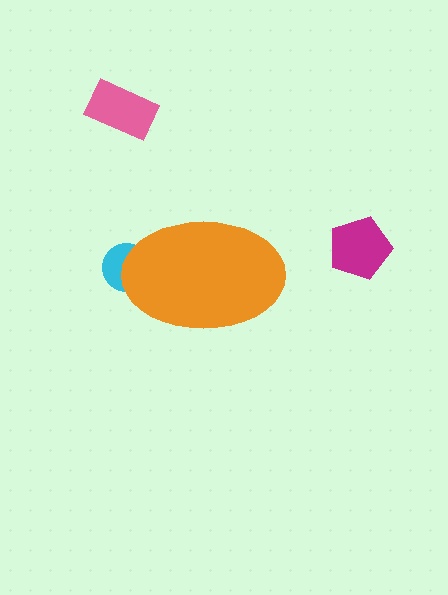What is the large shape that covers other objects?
An orange ellipse.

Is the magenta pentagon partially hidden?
No, the magenta pentagon is fully visible.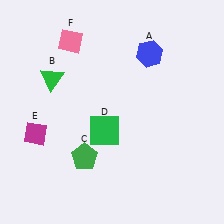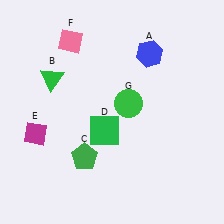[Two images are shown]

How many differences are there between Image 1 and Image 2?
There is 1 difference between the two images.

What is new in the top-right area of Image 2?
A green circle (G) was added in the top-right area of Image 2.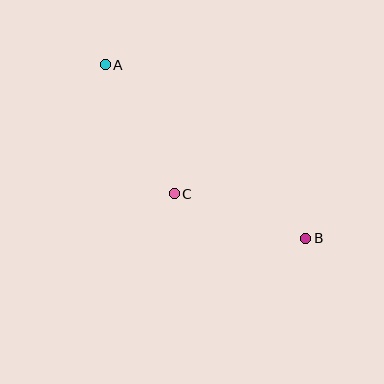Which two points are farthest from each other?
Points A and B are farthest from each other.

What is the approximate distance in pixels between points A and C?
The distance between A and C is approximately 147 pixels.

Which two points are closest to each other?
Points B and C are closest to each other.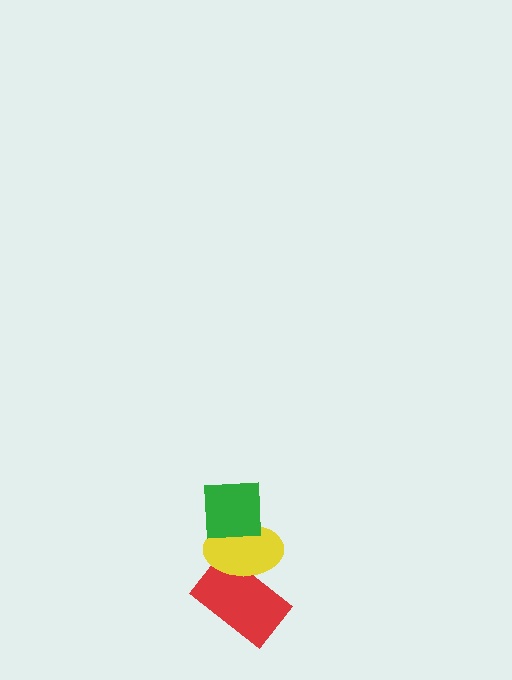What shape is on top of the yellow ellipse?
The green square is on top of the yellow ellipse.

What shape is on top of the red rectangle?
The yellow ellipse is on top of the red rectangle.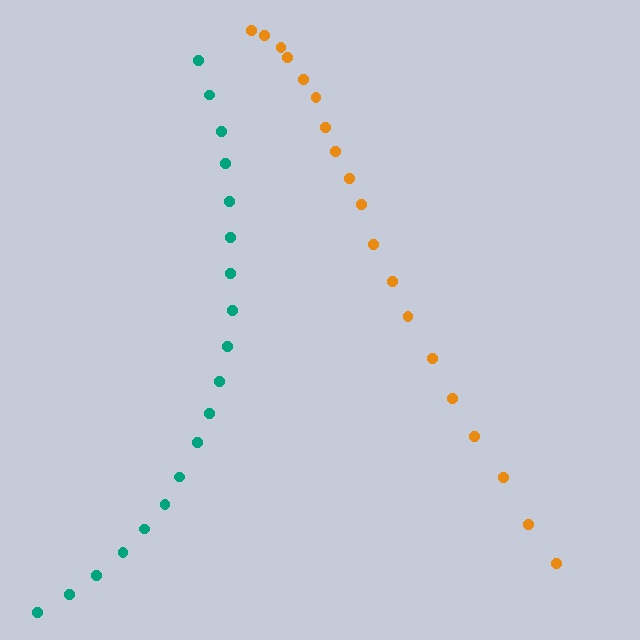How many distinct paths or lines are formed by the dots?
There are 2 distinct paths.